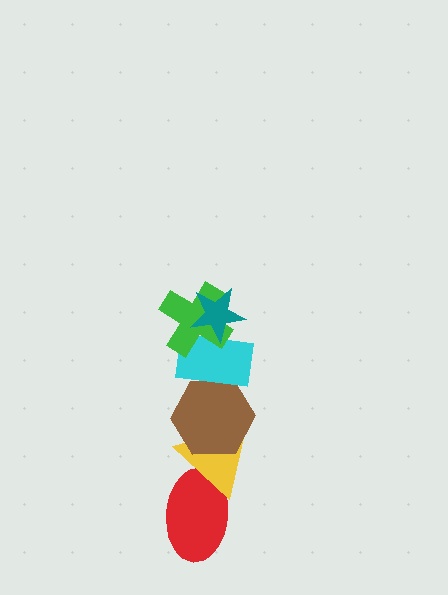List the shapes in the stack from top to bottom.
From top to bottom: the teal star, the green cross, the cyan rectangle, the brown hexagon, the yellow triangle, the red ellipse.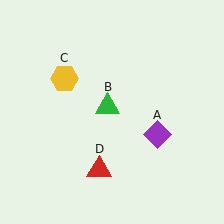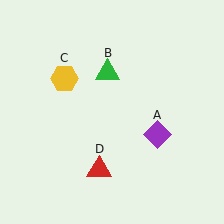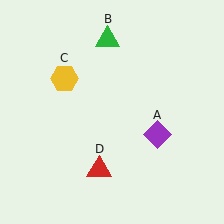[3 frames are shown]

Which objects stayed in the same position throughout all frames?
Purple diamond (object A) and yellow hexagon (object C) and red triangle (object D) remained stationary.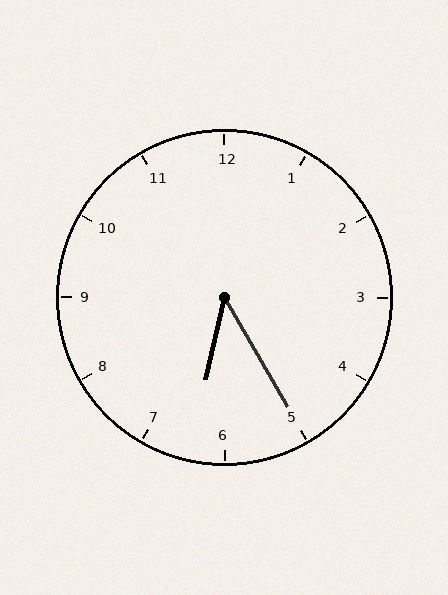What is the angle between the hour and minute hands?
Approximately 42 degrees.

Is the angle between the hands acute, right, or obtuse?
It is acute.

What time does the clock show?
6:25.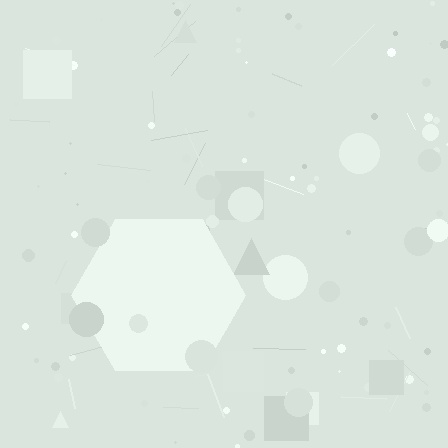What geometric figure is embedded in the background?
A hexagon is embedded in the background.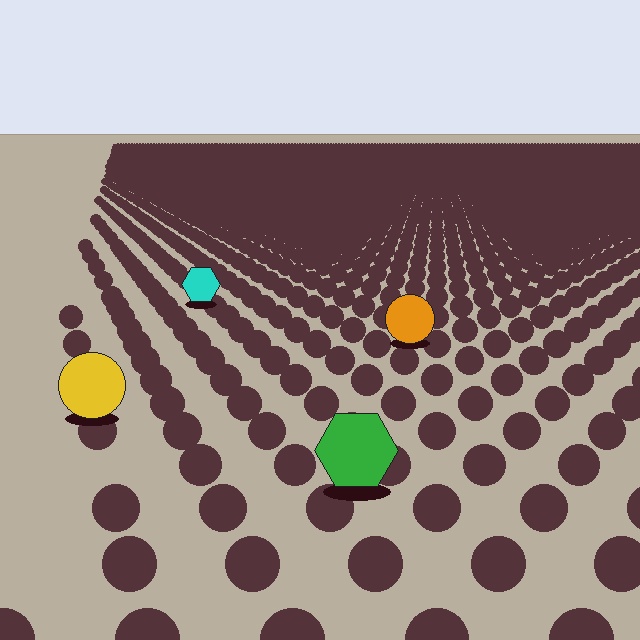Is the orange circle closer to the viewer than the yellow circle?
No. The yellow circle is closer — you can tell from the texture gradient: the ground texture is coarser near it.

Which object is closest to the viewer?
The green hexagon is closest. The texture marks near it are larger and more spread out.